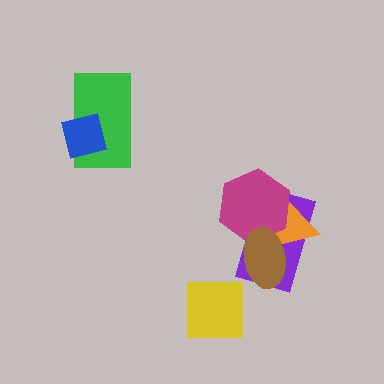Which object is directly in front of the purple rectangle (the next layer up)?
The orange triangle is directly in front of the purple rectangle.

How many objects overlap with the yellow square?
0 objects overlap with the yellow square.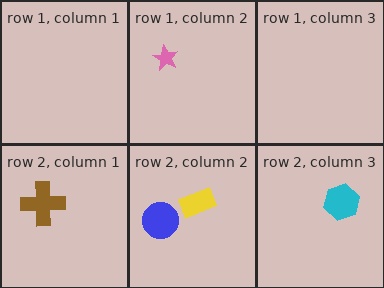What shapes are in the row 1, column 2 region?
The pink star.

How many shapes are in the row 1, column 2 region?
1.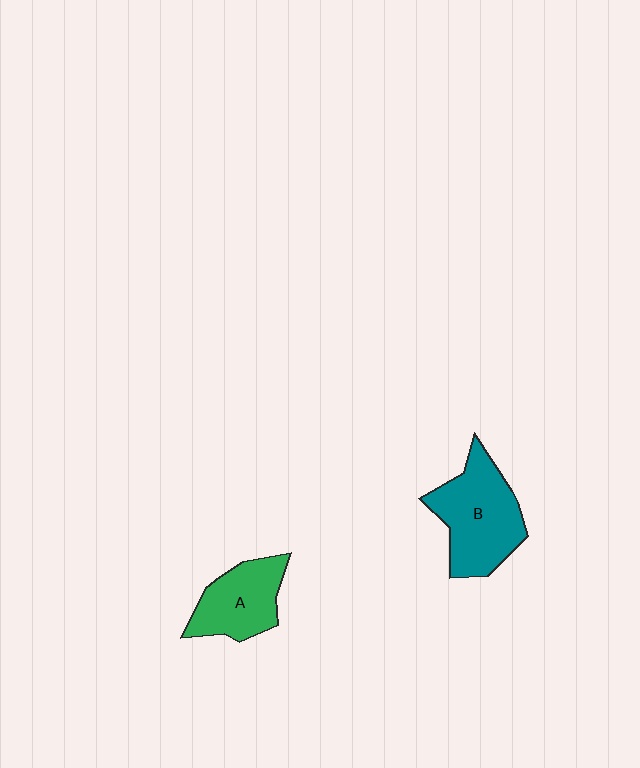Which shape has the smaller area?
Shape A (green).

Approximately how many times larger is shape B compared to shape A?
Approximately 1.4 times.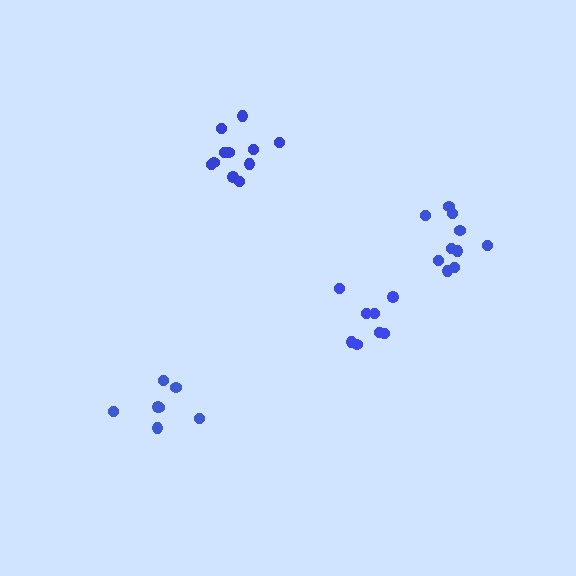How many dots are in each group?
Group 1: 7 dots, Group 2: 8 dots, Group 3: 11 dots, Group 4: 10 dots (36 total).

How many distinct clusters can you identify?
There are 4 distinct clusters.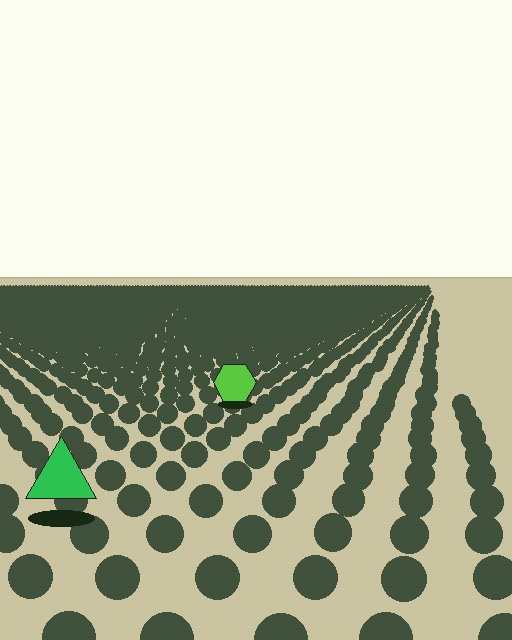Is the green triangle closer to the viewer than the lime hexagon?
Yes. The green triangle is closer — you can tell from the texture gradient: the ground texture is coarser near it.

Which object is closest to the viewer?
The green triangle is closest. The texture marks near it are larger and more spread out.